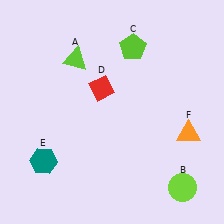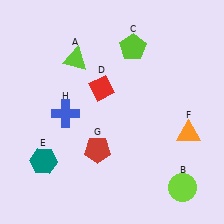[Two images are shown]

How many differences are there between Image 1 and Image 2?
There are 2 differences between the two images.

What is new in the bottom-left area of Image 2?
A blue cross (H) was added in the bottom-left area of Image 2.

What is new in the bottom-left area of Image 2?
A red pentagon (G) was added in the bottom-left area of Image 2.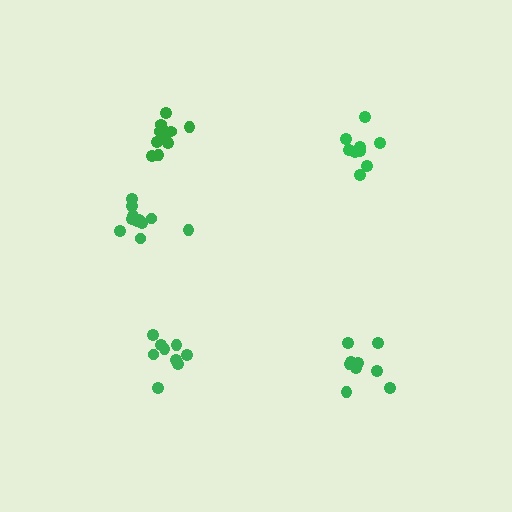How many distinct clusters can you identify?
There are 5 distinct clusters.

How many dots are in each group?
Group 1: 11 dots, Group 2: 9 dots, Group 3: 9 dots, Group 4: 11 dots, Group 5: 9 dots (49 total).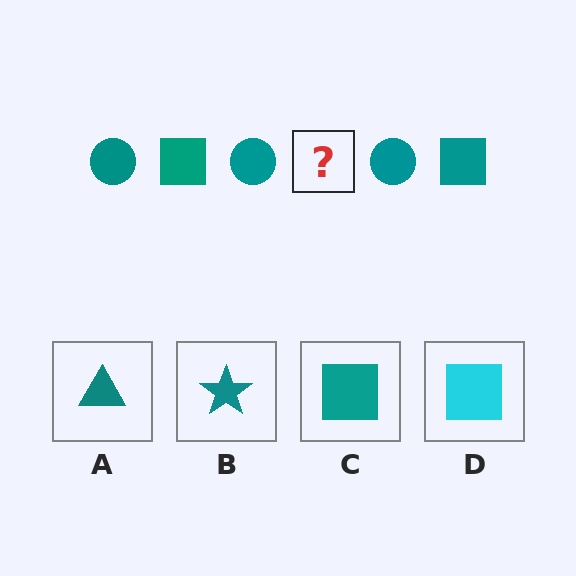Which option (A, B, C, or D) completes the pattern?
C.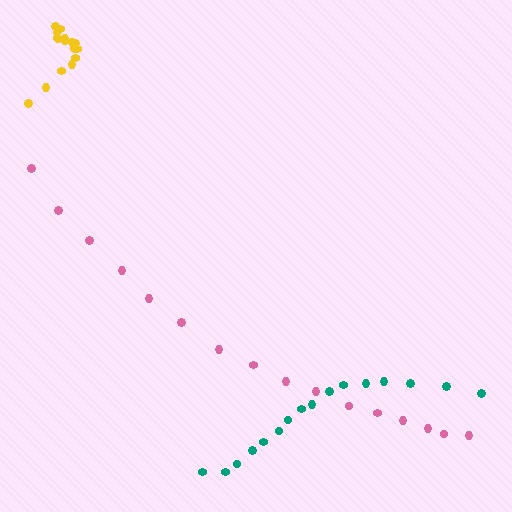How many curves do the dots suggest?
There are 3 distinct paths.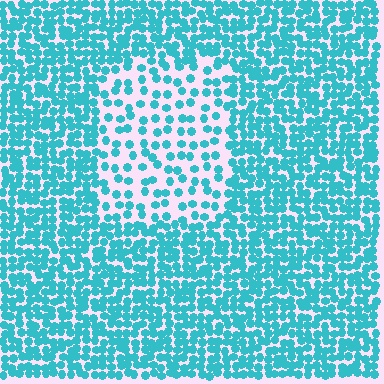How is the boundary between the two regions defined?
The boundary is defined by a change in element density (approximately 2.3x ratio). All elements are the same color, size, and shape.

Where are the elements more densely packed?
The elements are more densely packed outside the rectangle boundary.